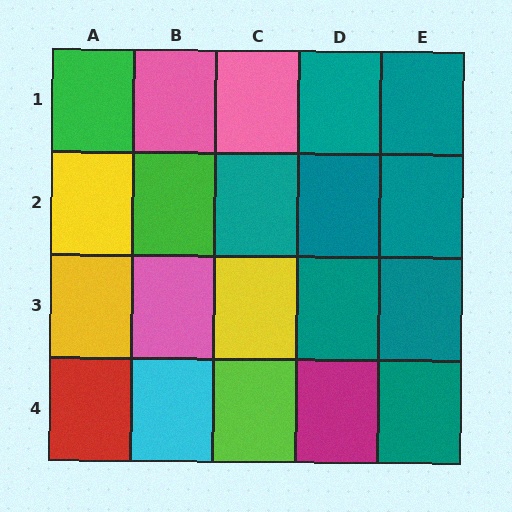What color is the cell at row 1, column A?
Green.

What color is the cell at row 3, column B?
Pink.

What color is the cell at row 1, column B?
Pink.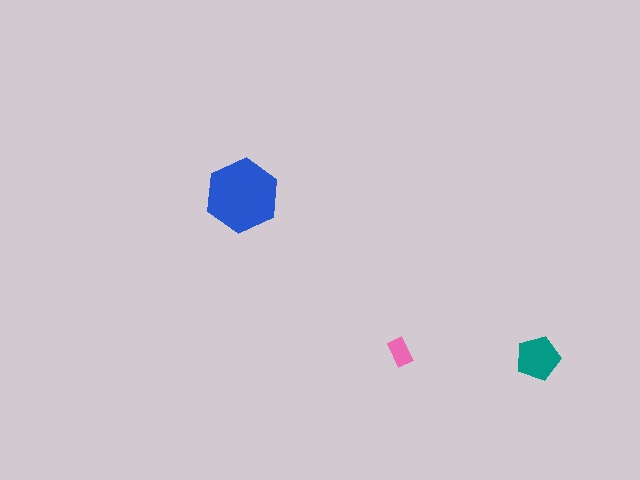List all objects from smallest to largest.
The pink rectangle, the teal pentagon, the blue hexagon.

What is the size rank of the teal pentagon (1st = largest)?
2nd.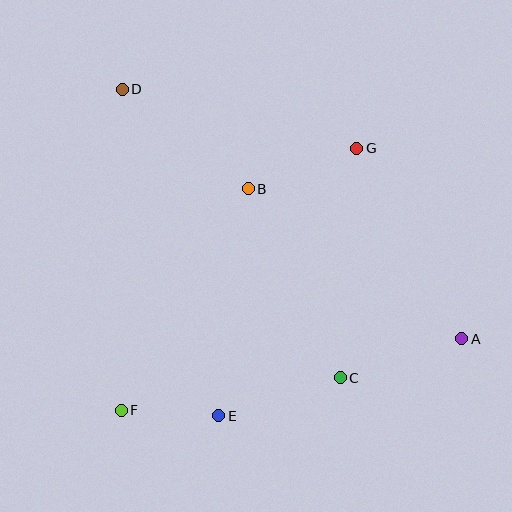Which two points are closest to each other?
Points E and F are closest to each other.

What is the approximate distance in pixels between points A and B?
The distance between A and B is approximately 261 pixels.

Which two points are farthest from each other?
Points A and D are farthest from each other.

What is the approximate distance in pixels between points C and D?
The distance between C and D is approximately 362 pixels.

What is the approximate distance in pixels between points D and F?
The distance between D and F is approximately 321 pixels.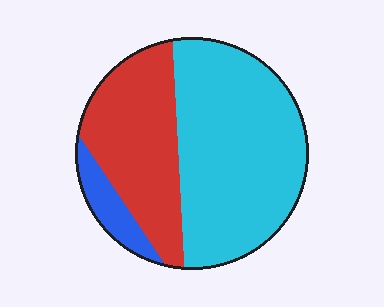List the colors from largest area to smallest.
From largest to smallest: cyan, red, blue.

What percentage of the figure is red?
Red covers roughly 35% of the figure.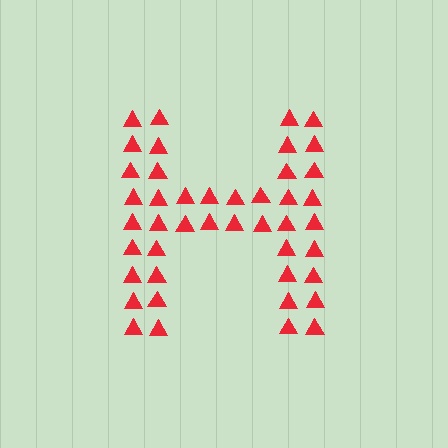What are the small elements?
The small elements are triangles.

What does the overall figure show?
The overall figure shows the letter H.